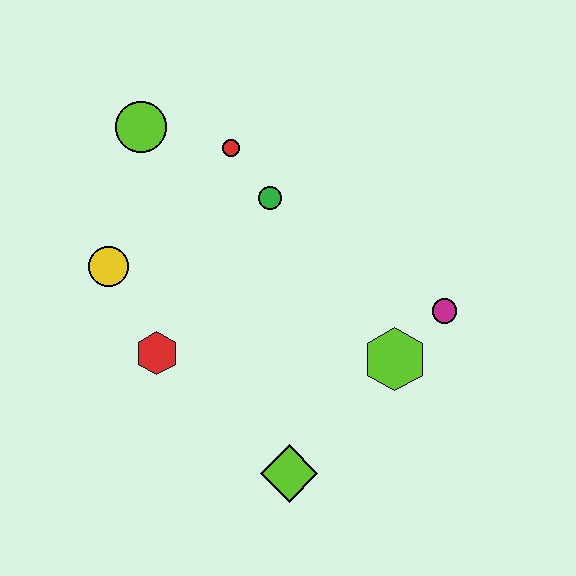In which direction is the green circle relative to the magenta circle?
The green circle is to the left of the magenta circle.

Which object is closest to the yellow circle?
The red hexagon is closest to the yellow circle.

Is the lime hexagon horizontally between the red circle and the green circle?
No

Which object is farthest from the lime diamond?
The lime circle is farthest from the lime diamond.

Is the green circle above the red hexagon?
Yes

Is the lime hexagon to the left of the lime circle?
No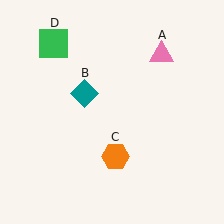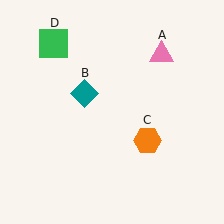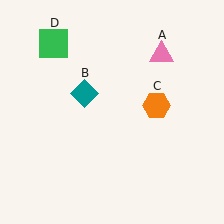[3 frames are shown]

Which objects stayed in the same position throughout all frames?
Pink triangle (object A) and teal diamond (object B) and green square (object D) remained stationary.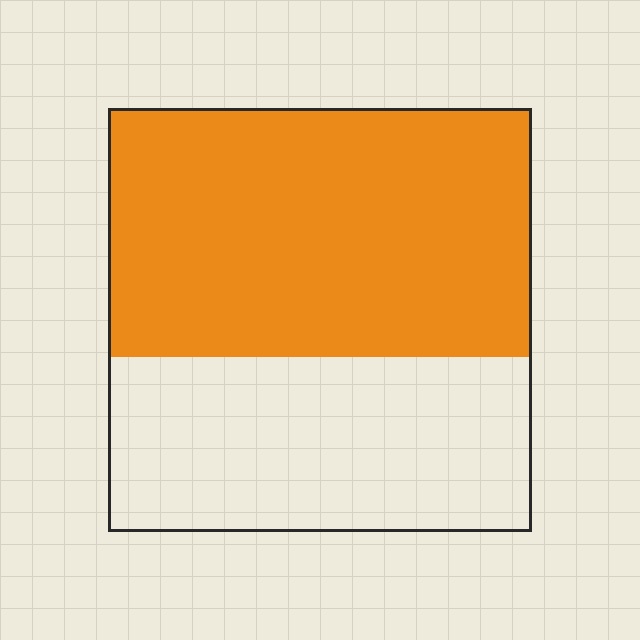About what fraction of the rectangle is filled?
About three fifths (3/5).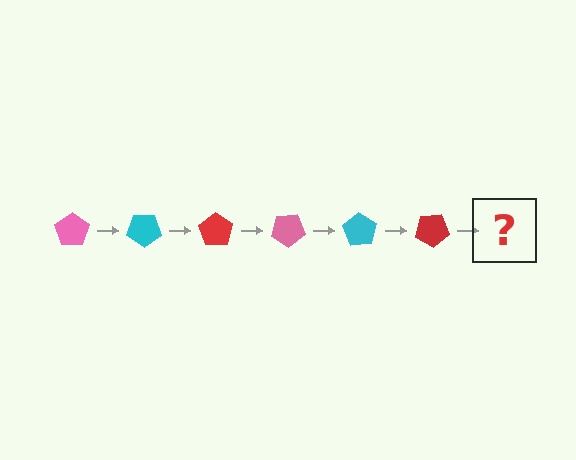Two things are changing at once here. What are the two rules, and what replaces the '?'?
The two rules are that it rotates 35 degrees each step and the color cycles through pink, cyan, and red. The '?' should be a pink pentagon, rotated 210 degrees from the start.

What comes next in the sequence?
The next element should be a pink pentagon, rotated 210 degrees from the start.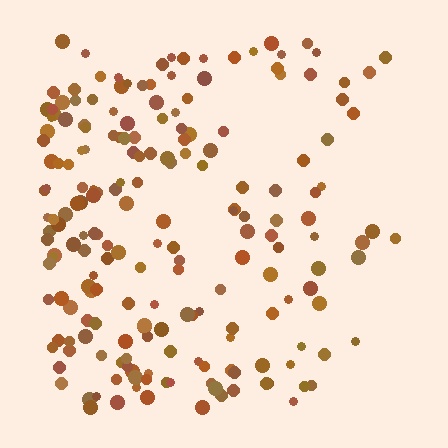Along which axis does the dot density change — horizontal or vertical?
Horizontal.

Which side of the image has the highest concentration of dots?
The left.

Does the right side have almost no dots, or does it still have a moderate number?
Still a moderate number, just noticeably fewer than the left.